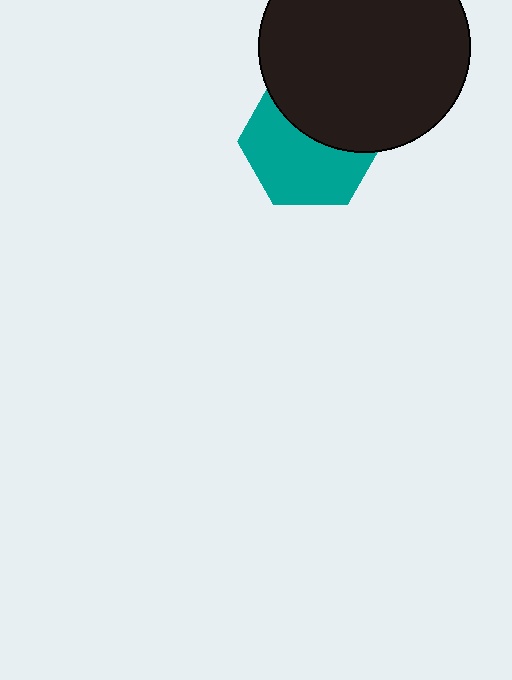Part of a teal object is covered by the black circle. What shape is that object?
It is a hexagon.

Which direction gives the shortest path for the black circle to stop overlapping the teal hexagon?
Moving up gives the shortest separation.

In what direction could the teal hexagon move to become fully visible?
The teal hexagon could move down. That would shift it out from behind the black circle entirely.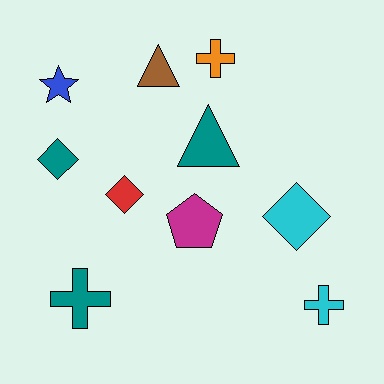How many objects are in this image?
There are 10 objects.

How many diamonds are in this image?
There are 3 diamonds.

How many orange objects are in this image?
There is 1 orange object.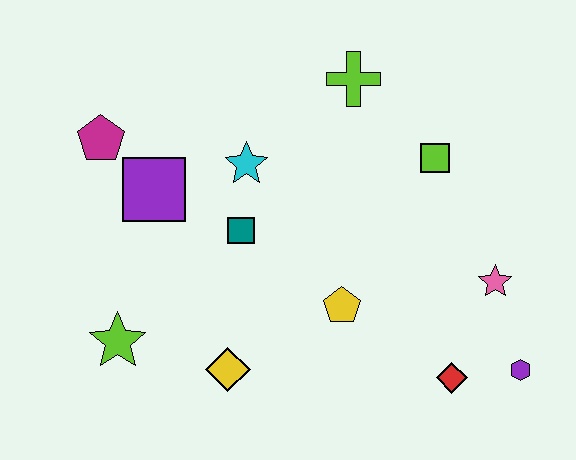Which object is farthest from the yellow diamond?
The lime cross is farthest from the yellow diamond.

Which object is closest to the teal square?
The cyan star is closest to the teal square.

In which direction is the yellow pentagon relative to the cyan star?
The yellow pentagon is below the cyan star.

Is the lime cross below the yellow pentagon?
No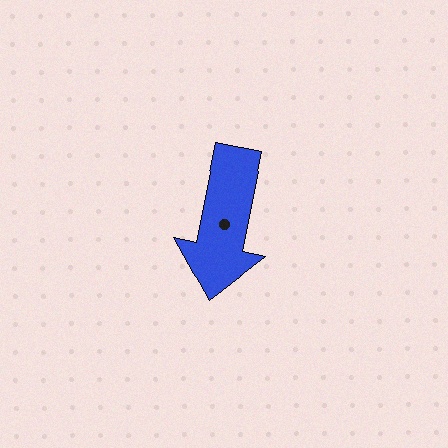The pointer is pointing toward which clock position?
Roughly 6 o'clock.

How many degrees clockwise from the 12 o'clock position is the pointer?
Approximately 192 degrees.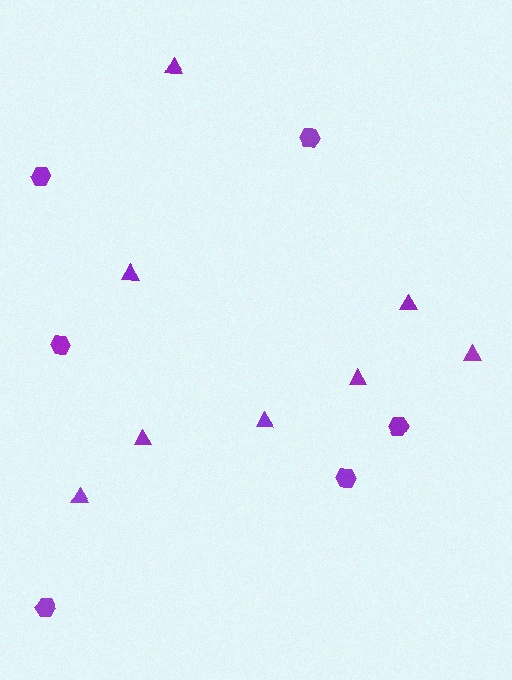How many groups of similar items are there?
There are 2 groups: one group of triangles (8) and one group of hexagons (6).